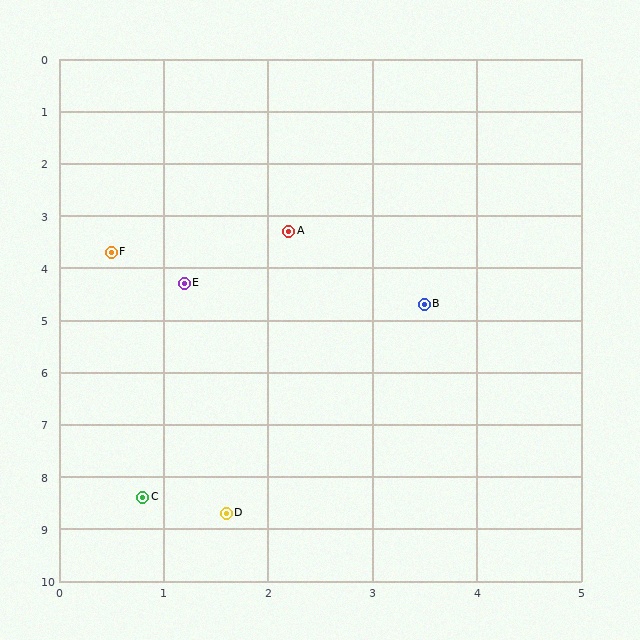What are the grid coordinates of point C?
Point C is at approximately (0.8, 8.4).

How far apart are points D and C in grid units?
Points D and C are about 0.9 grid units apart.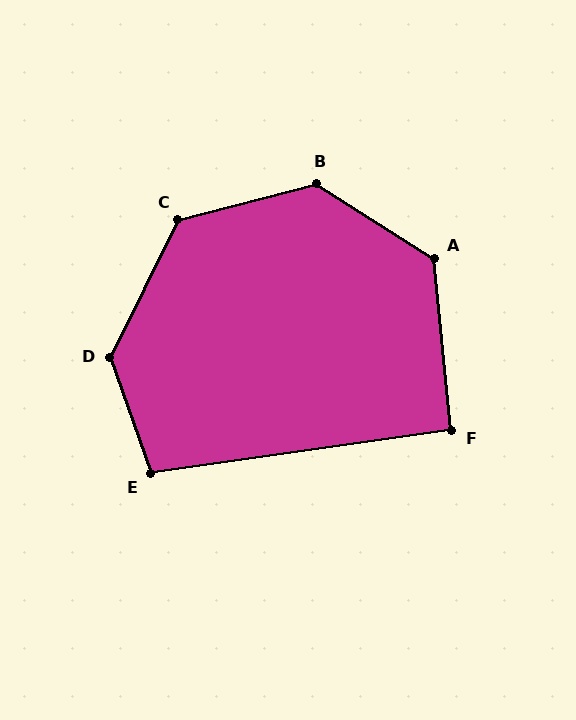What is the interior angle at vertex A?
Approximately 128 degrees (obtuse).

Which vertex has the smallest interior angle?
F, at approximately 92 degrees.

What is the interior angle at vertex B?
Approximately 133 degrees (obtuse).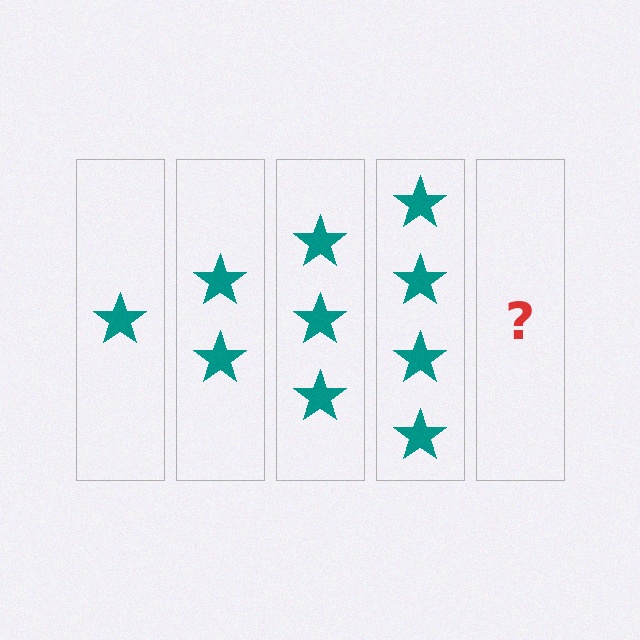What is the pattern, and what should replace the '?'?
The pattern is that each step adds one more star. The '?' should be 5 stars.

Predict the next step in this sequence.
The next step is 5 stars.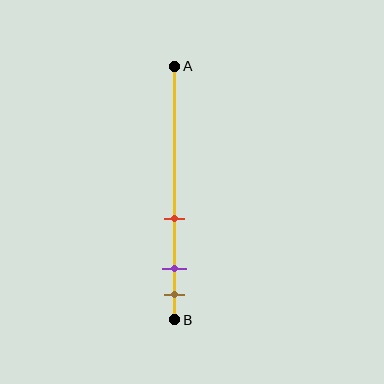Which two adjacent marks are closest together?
The purple and brown marks are the closest adjacent pair.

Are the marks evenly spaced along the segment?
No, the marks are not evenly spaced.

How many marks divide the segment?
There are 3 marks dividing the segment.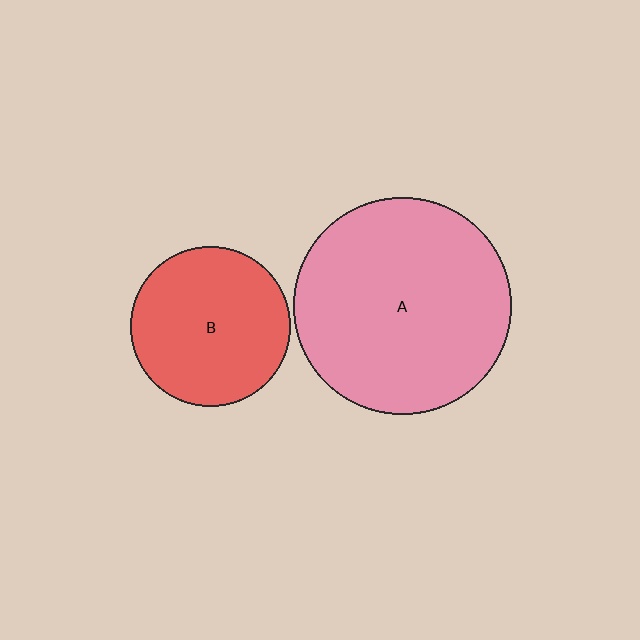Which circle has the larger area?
Circle A (pink).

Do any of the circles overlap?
No, none of the circles overlap.